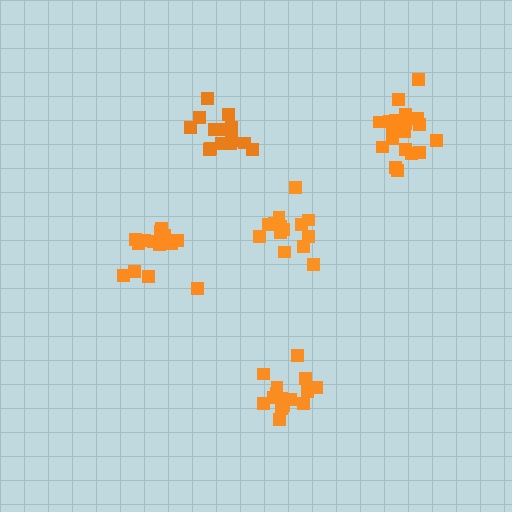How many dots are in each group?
Group 1: 19 dots, Group 2: 14 dots, Group 3: 16 dots, Group 4: 16 dots, Group 5: 14 dots (79 total).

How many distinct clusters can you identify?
There are 5 distinct clusters.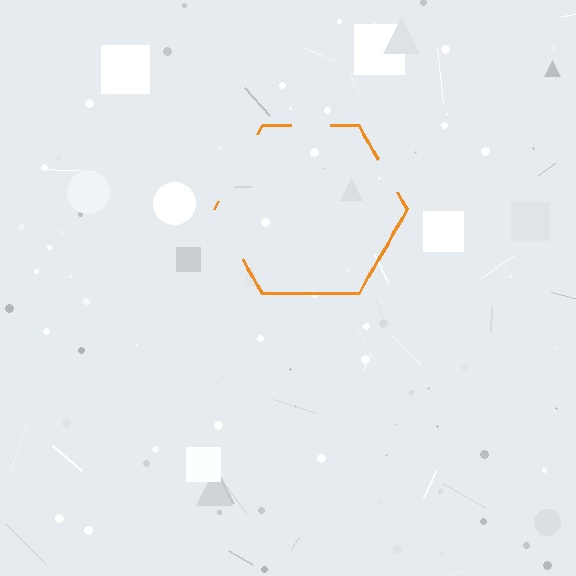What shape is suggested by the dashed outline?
The dashed outline suggests a hexagon.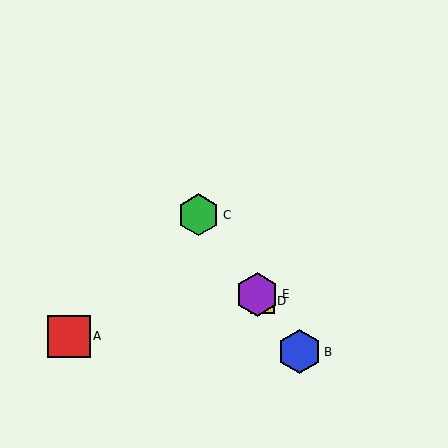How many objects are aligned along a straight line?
4 objects (B, C, D, E) are aligned along a straight line.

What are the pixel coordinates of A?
Object A is at (69, 336).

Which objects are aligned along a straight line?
Objects B, C, D, E are aligned along a straight line.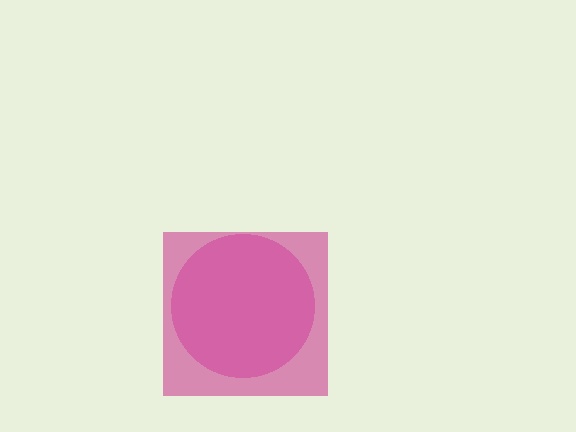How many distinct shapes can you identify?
There are 2 distinct shapes: a pink circle, a magenta square.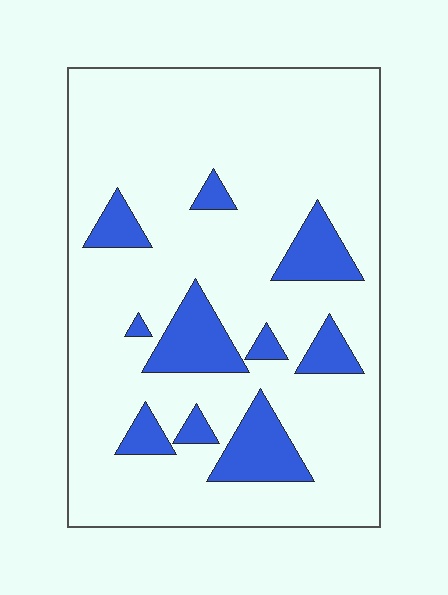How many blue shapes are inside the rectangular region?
10.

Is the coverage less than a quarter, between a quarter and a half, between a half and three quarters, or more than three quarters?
Less than a quarter.